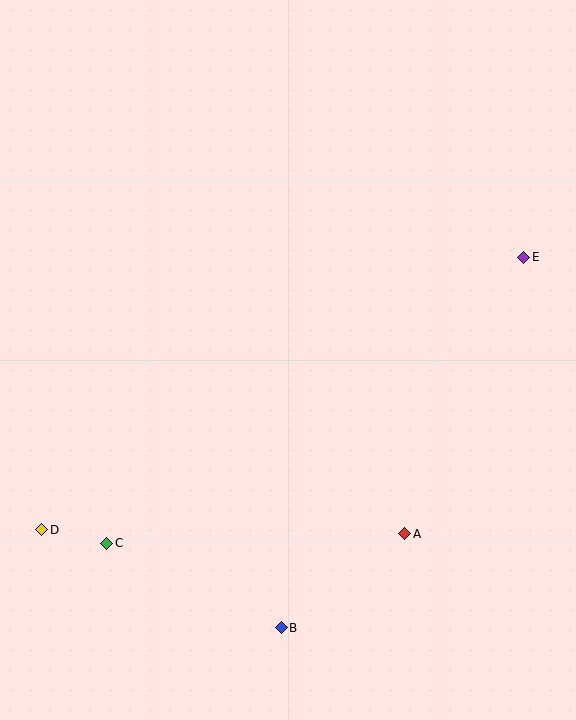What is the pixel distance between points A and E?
The distance between A and E is 301 pixels.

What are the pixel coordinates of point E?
Point E is at (524, 257).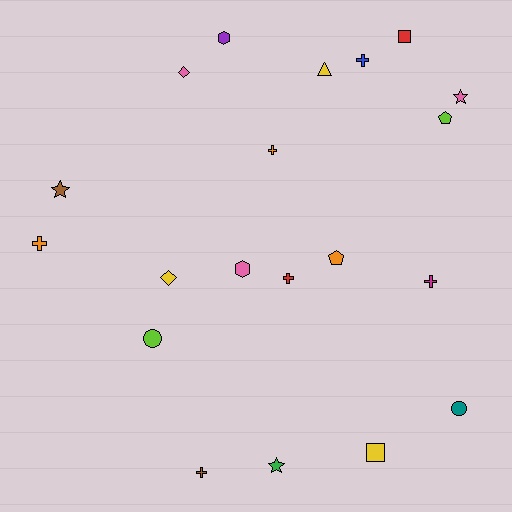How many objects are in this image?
There are 20 objects.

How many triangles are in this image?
There is 1 triangle.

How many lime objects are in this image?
There are 2 lime objects.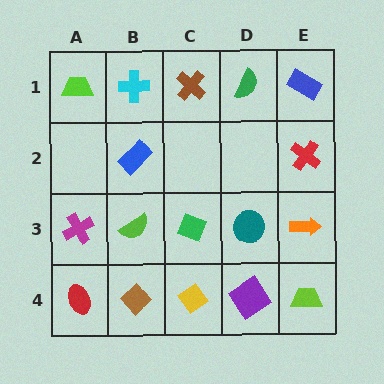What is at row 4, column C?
A yellow diamond.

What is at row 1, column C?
A brown cross.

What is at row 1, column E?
A blue rectangle.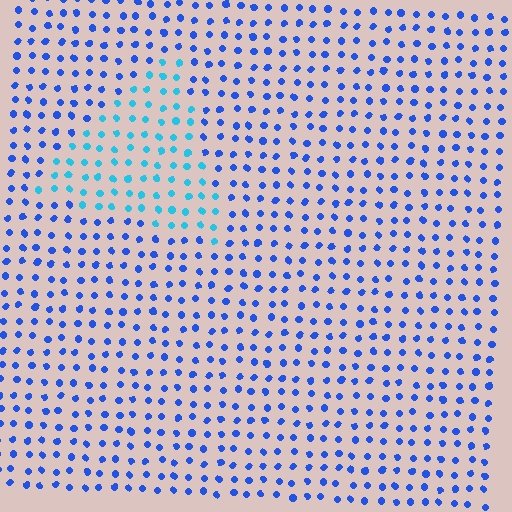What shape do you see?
I see a triangle.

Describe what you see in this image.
The image is filled with small blue elements in a uniform arrangement. A triangle-shaped region is visible where the elements are tinted to a slightly different hue, forming a subtle color boundary.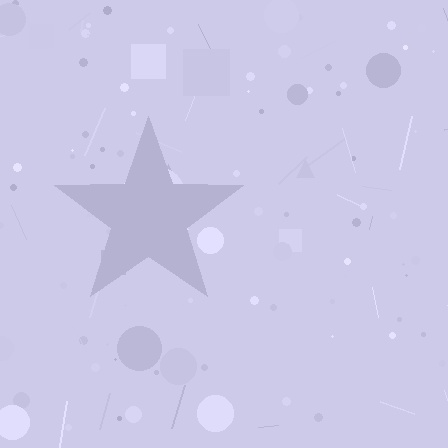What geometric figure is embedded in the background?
A star is embedded in the background.